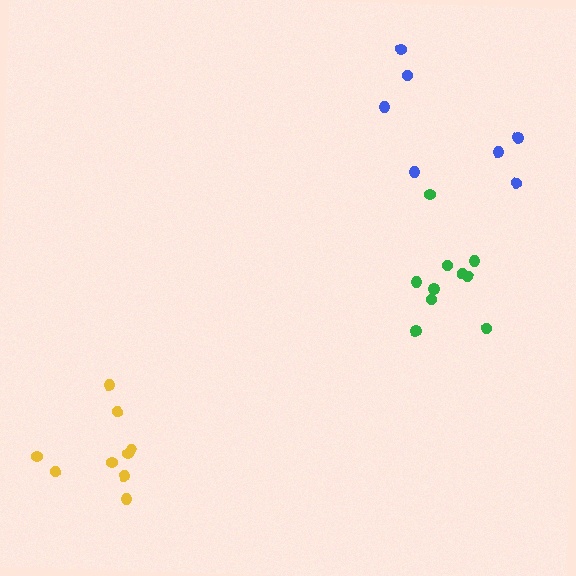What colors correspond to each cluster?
The clusters are colored: blue, yellow, green.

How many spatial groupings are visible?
There are 3 spatial groupings.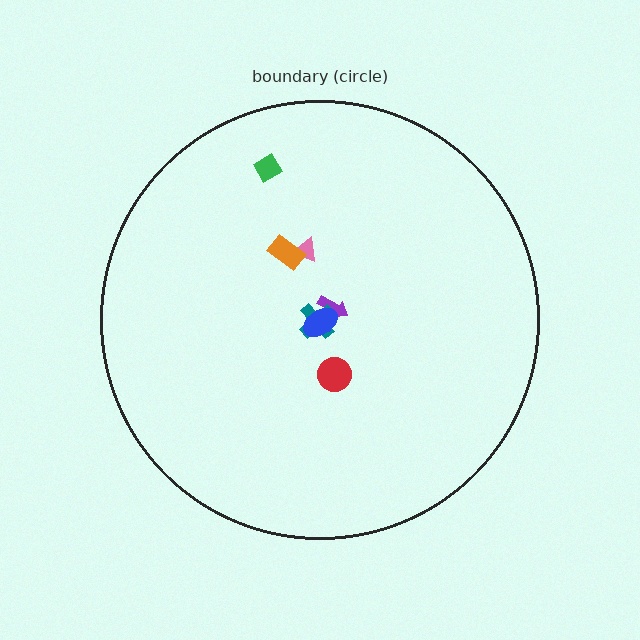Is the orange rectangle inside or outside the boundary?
Inside.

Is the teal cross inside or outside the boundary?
Inside.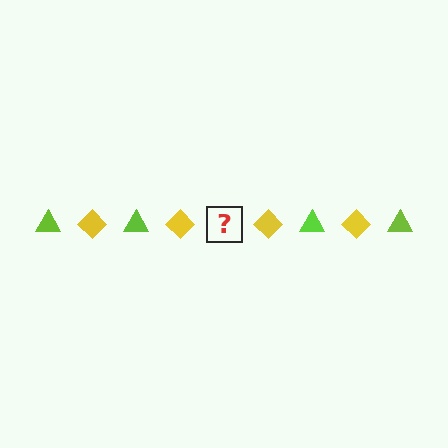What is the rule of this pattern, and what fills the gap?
The rule is that the pattern alternates between lime triangle and yellow diamond. The gap should be filled with a lime triangle.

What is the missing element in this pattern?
The missing element is a lime triangle.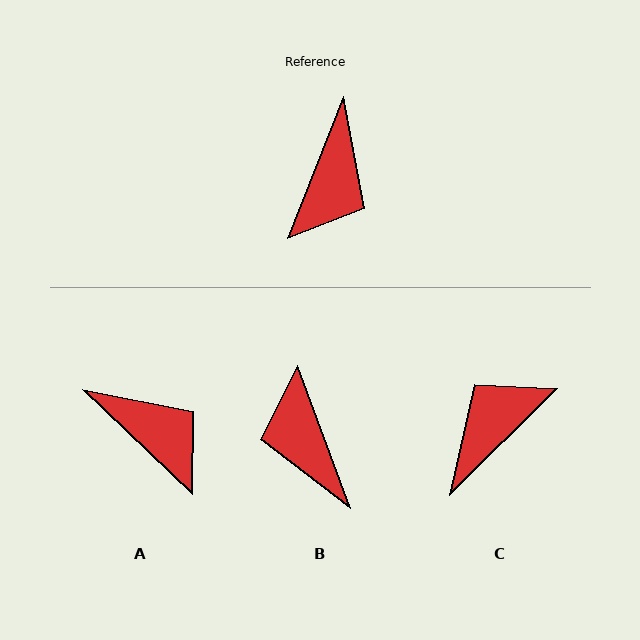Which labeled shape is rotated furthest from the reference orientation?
C, about 156 degrees away.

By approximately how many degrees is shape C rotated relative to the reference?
Approximately 156 degrees counter-clockwise.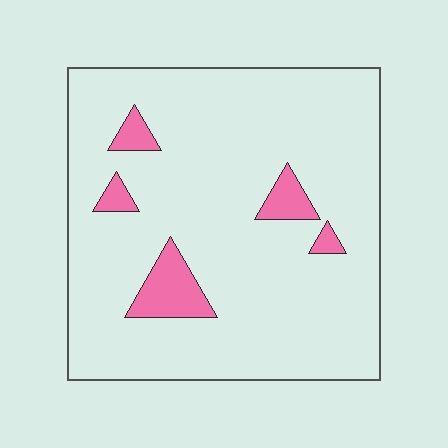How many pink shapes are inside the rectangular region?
5.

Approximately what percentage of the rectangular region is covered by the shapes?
Approximately 10%.